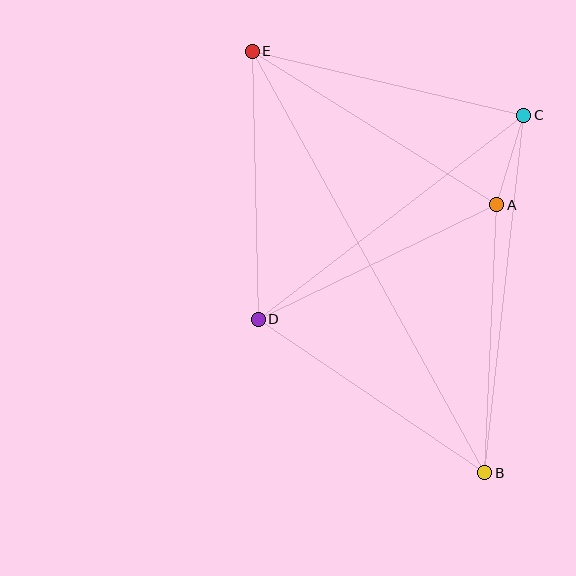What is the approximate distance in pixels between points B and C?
The distance between B and C is approximately 359 pixels.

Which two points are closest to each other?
Points A and C are closest to each other.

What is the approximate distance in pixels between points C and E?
The distance between C and E is approximately 279 pixels.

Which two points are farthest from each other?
Points B and E are farthest from each other.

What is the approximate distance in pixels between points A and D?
The distance between A and D is approximately 264 pixels.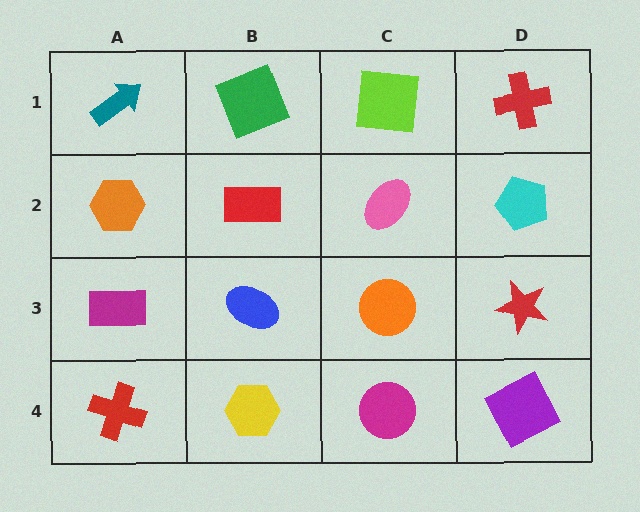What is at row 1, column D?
A red cross.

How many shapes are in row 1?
4 shapes.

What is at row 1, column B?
A green square.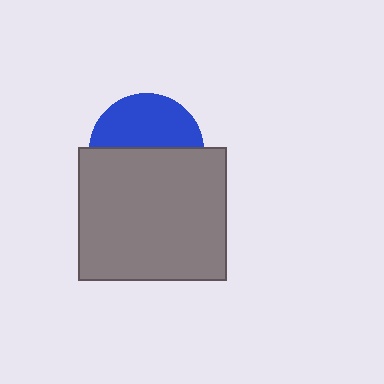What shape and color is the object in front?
The object in front is a gray rectangle.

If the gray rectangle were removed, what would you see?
You would see the complete blue circle.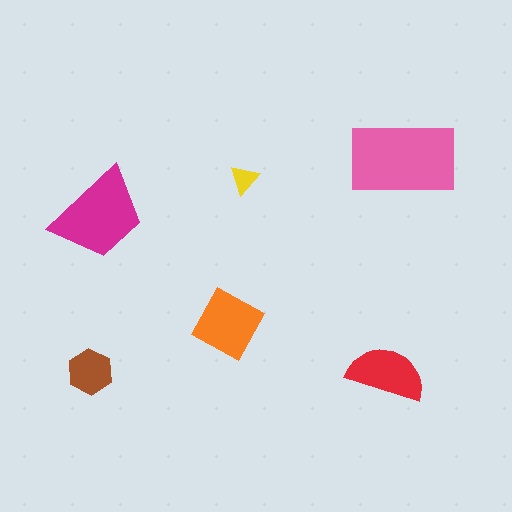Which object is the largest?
The pink rectangle.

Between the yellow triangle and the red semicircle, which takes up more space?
The red semicircle.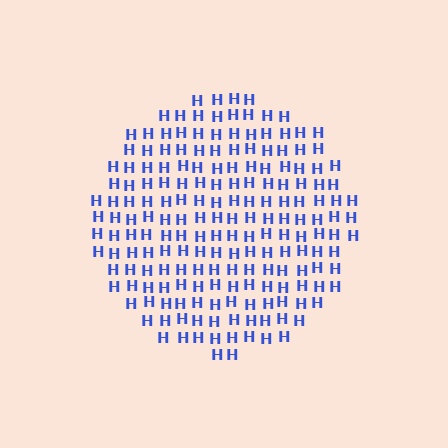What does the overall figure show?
The overall figure shows a circle.